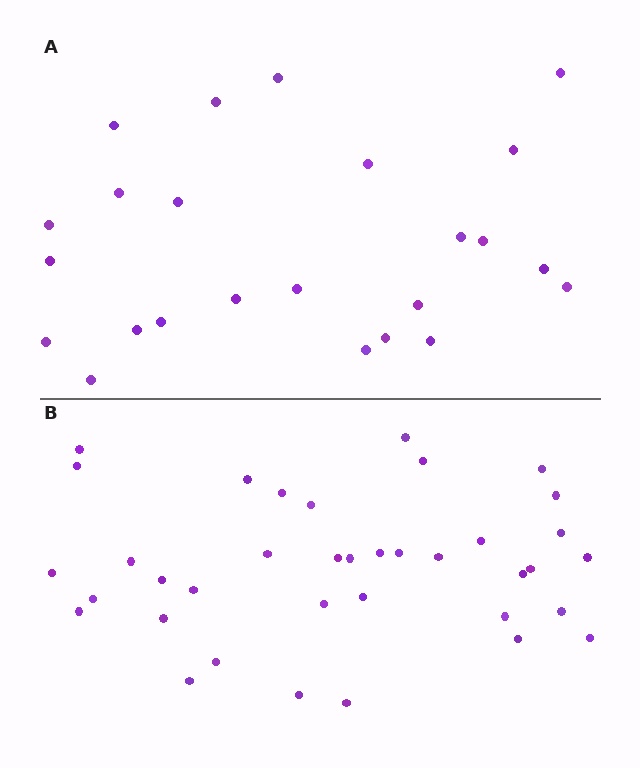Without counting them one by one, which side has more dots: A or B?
Region B (the bottom region) has more dots.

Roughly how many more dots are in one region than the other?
Region B has approximately 15 more dots than region A.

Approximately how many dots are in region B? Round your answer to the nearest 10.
About 40 dots. (The exact count is 37, which rounds to 40.)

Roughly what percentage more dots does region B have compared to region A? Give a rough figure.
About 55% more.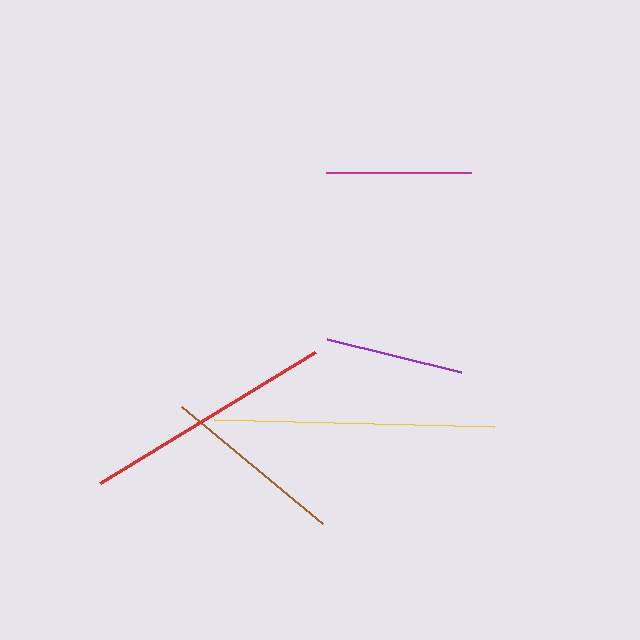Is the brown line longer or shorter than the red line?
The red line is longer than the brown line.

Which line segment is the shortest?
The purple line is the shortest at approximately 137 pixels.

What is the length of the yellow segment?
The yellow segment is approximately 280 pixels long.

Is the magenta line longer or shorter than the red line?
The red line is longer than the magenta line.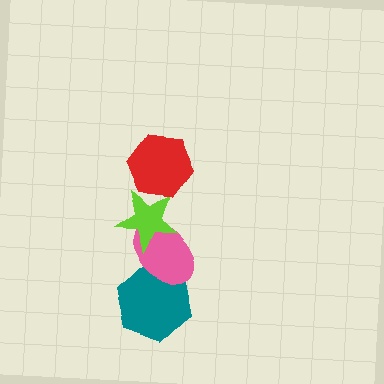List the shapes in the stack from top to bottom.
From top to bottom: the red hexagon, the lime star, the pink ellipse, the teal hexagon.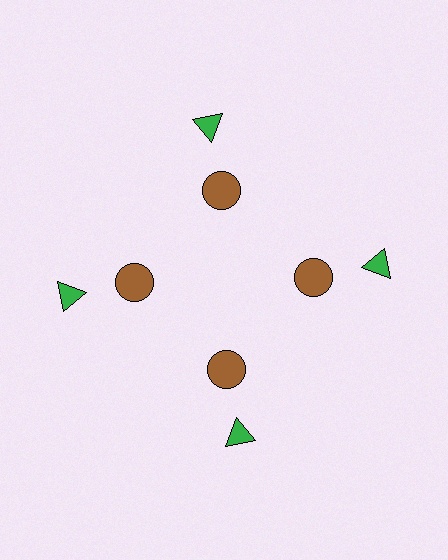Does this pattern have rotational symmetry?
Yes, this pattern has 4-fold rotational symmetry. It looks the same after rotating 90 degrees around the center.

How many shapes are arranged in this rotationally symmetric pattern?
There are 8 shapes, arranged in 4 groups of 2.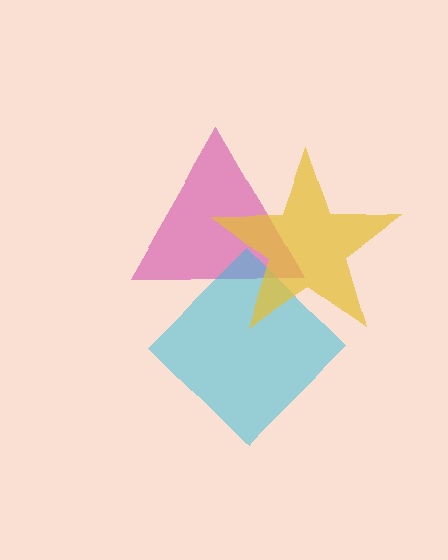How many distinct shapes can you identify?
There are 3 distinct shapes: a magenta triangle, a cyan diamond, a yellow star.